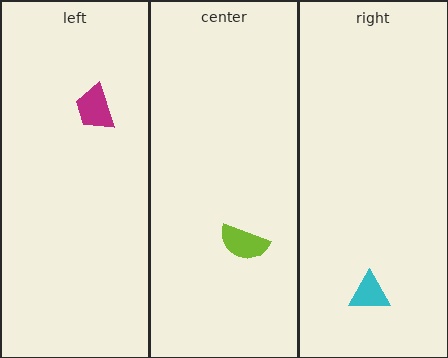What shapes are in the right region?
The cyan triangle.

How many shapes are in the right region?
1.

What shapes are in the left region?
The magenta trapezoid.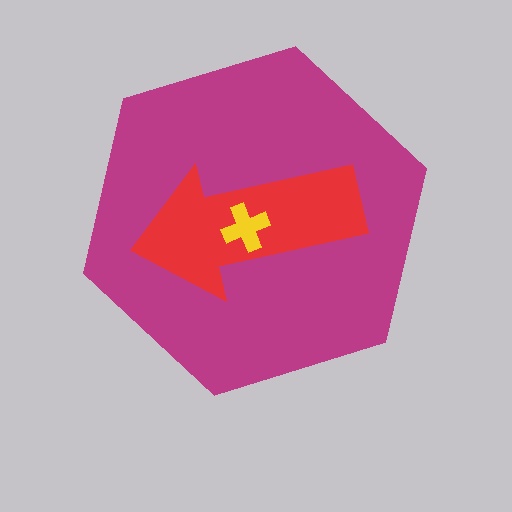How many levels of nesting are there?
3.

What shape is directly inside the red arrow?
The yellow cross.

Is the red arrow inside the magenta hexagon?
Yes.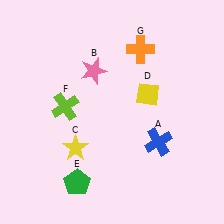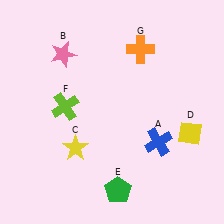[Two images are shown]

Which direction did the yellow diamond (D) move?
The yellow diamond (D) moved right.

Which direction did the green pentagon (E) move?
The green pentagon (E) moved right.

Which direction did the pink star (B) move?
The pink star (B) moved left.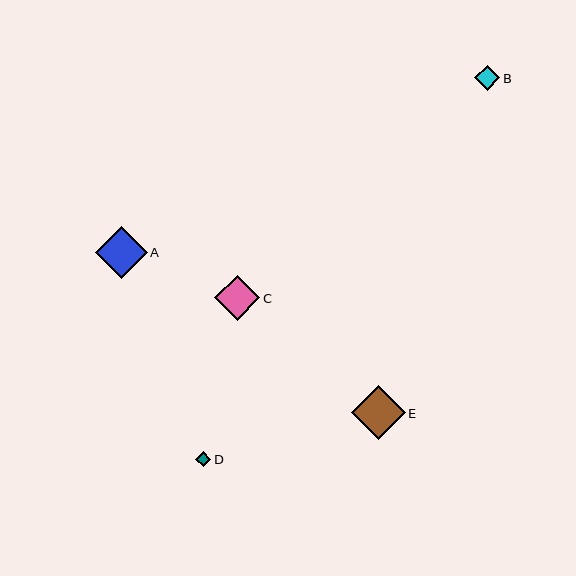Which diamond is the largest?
Diamond E is the largest with a size of approximately 54 pixels.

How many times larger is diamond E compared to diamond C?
Diamond E is approximately 1.2 times the size of diamond C.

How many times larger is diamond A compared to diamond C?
Diamond A is approximately 1.2 times the size of diamond C.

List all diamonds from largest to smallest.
From largest to smallest: E, A, C, B, D.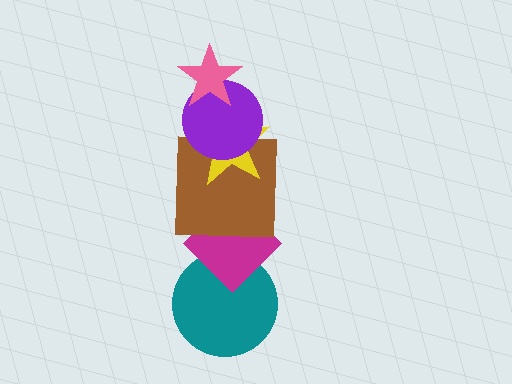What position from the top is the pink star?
The pink star is 1st from the top.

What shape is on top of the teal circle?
The magenta diamond is on top of the teal circle.